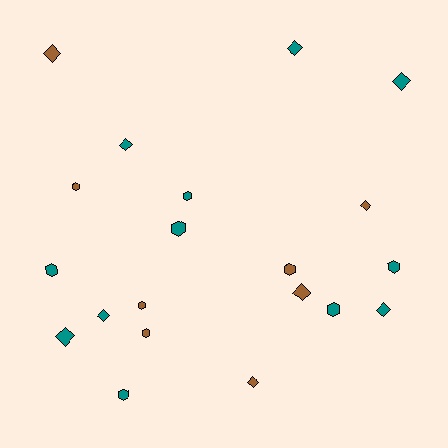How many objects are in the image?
There are 20 objects.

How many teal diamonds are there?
There are 6 teal diamonds.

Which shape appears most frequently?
Diamond, with 10 objects.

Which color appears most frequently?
Teal, with 12 objects.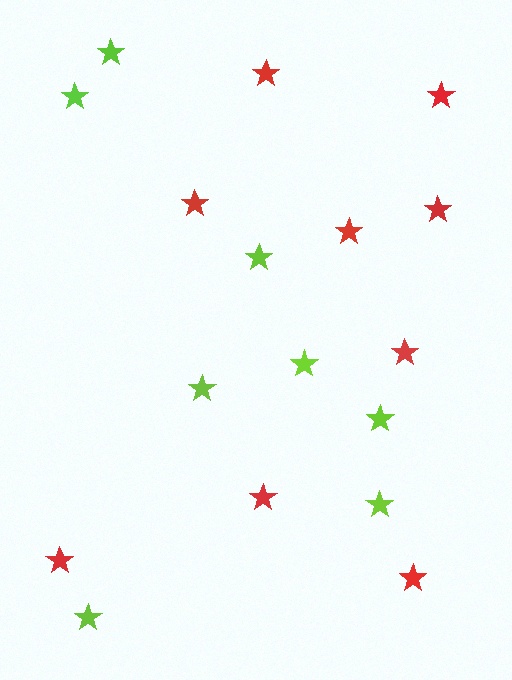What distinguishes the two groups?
There are 2 groups: one group of red stars (9) and one group of lime stars (8).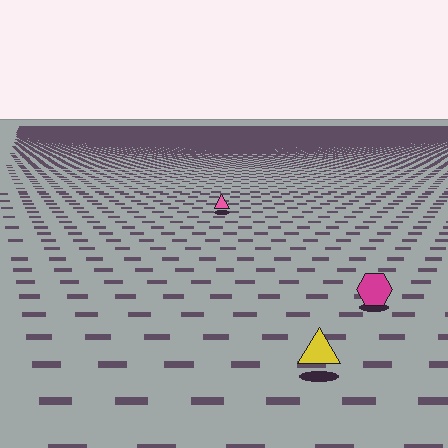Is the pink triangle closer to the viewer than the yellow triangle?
No. The yellow triangle is closer — you can tell from the texture gradient: the ground texture is coarser near it.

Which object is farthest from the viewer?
The pink triangle is farthest from the viewer. It appears smaller and the ground texture around it is denser.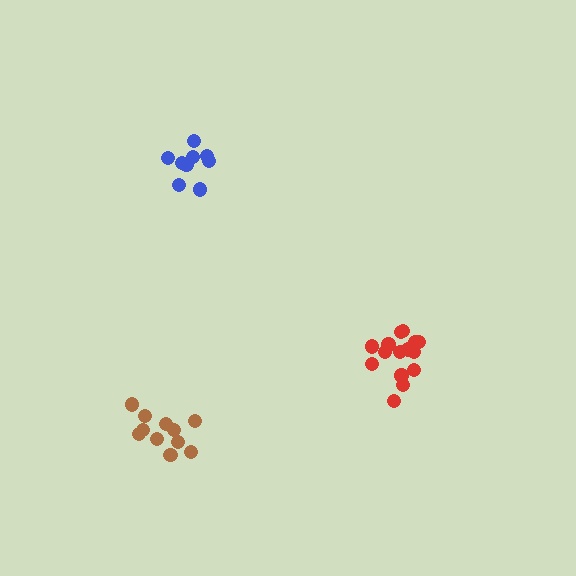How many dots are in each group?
Group 1: 11 dots, Group 2: 9 dots, Group 3: 15 dots (35 total).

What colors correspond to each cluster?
The clusters are colored: brown, blue, red.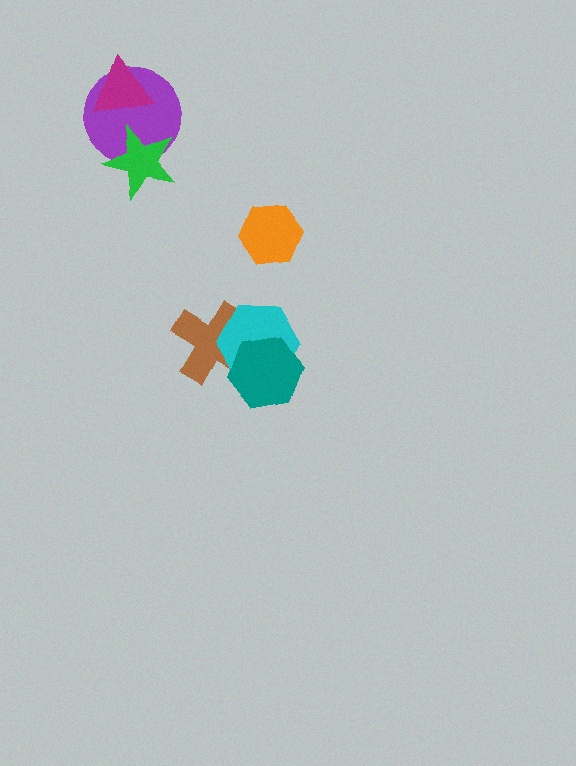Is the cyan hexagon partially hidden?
Yes, it is partially covered by another shape.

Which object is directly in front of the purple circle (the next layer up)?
The magenta triangle is directly in front of the purple circle.